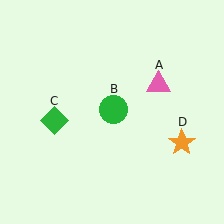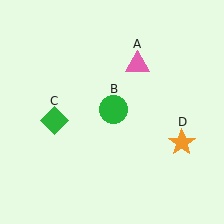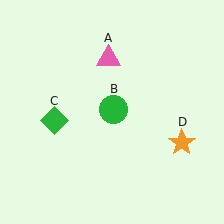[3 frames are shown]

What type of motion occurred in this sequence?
The pink triangle (object A) rotated counterclockwise around the center of the scene.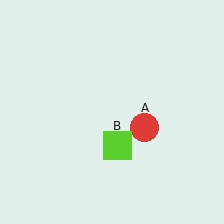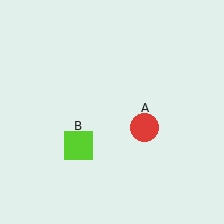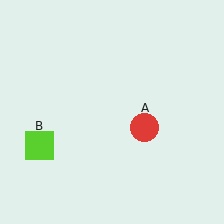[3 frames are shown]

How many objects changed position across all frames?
1 object changed position: lime square (object B).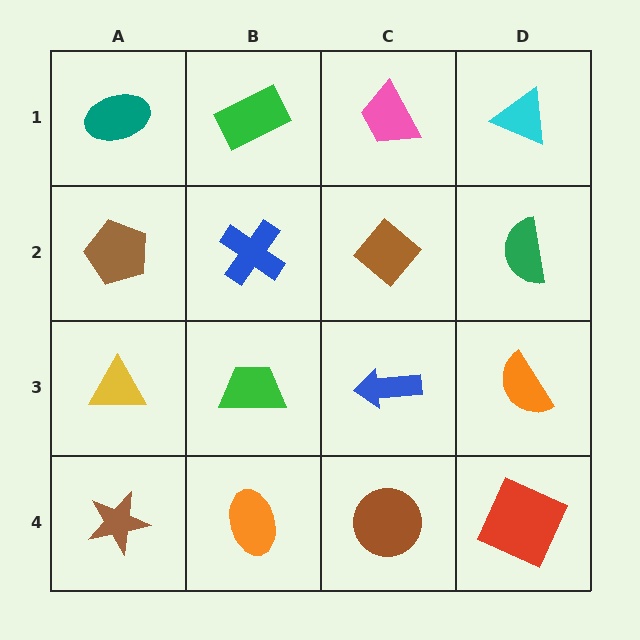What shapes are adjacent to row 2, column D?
A cyan triangle (row 1, column D), an orange semicircle (row 3, column D), a brown diamond (row 2, column C).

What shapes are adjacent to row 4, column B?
A green trapezoid (row 3, column B), a brown star (row 4, column A), a brown circle (row 4, column C).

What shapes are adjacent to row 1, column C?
A brown diamond (row 2, column C), a green rectangle (row 1, column B), a cyan triangle (row 1, column D).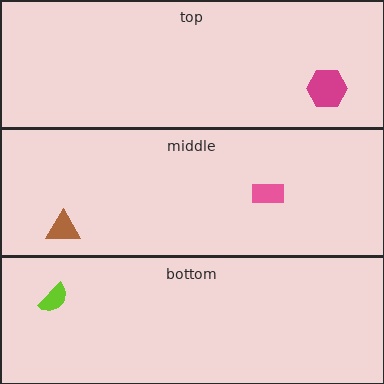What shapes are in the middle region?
The pink rectangle, the brown triangle.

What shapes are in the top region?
The magenta hexagon.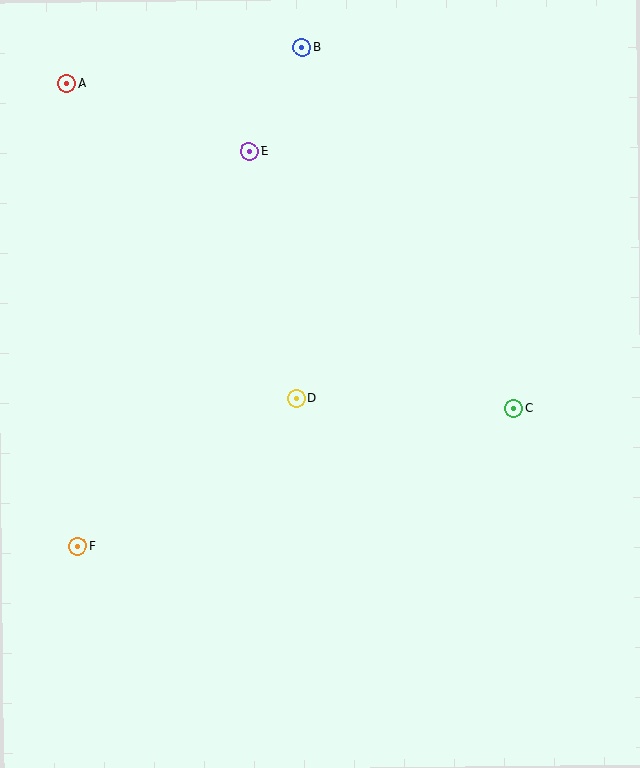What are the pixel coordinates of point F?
Point F is at (77, 546).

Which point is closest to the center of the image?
Point D at (296, 398) is closest to the center.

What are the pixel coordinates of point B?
Point B is at (302, 47).